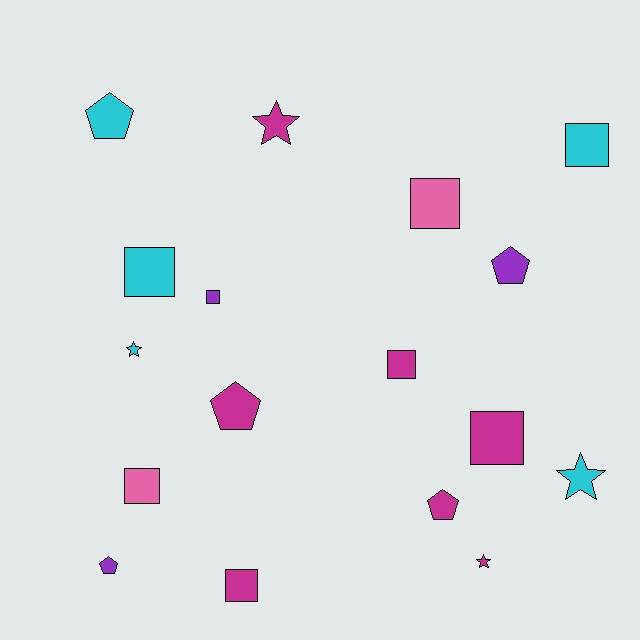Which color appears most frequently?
Magenta, with 7 objects.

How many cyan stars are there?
There are 2 cyan stars.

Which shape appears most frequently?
Square, with 8 objects.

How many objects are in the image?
There are 17 objects.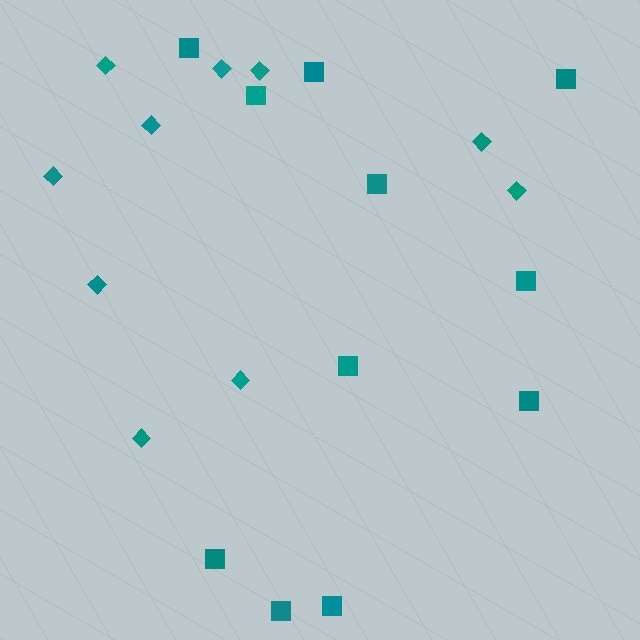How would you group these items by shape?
There are 2 groups: one group of diamonds (10) and one group of squares (11).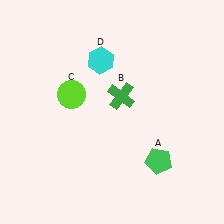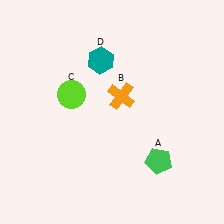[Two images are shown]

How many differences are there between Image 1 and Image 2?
There are 2 differences between the two images.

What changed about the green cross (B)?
In Image 1, B is green. In Image 2, it changed to orange.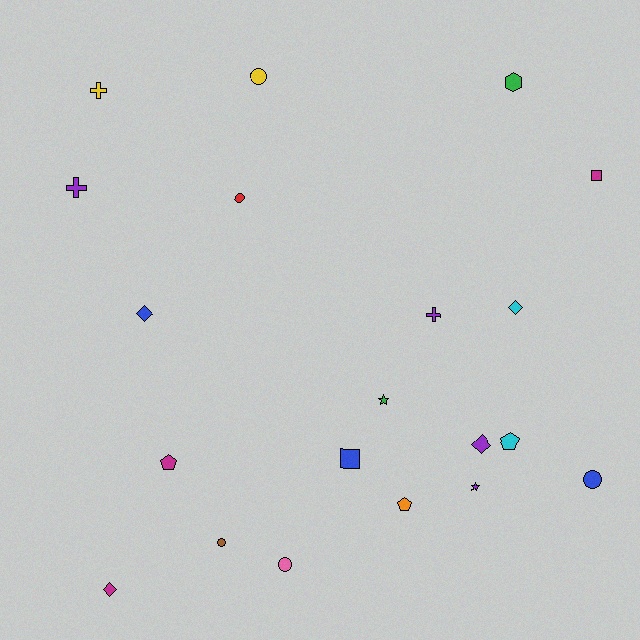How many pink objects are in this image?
There is 1 pink object.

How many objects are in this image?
There are 20 objects.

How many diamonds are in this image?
There are 4 diamonds.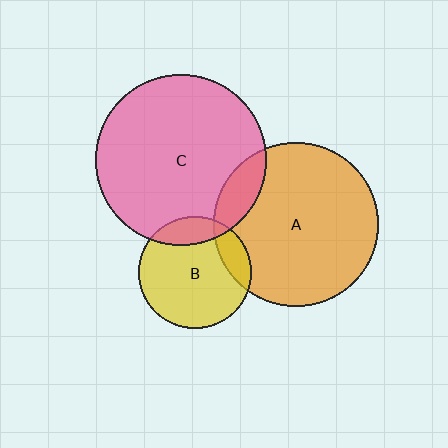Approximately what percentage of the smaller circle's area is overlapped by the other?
Approximately 15%.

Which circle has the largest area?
Circle C (pink).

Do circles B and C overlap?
Yes.